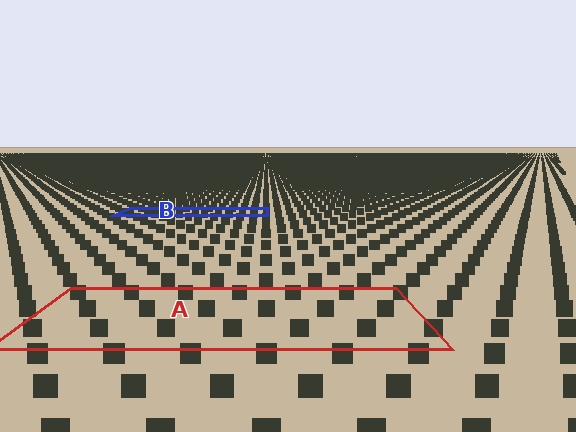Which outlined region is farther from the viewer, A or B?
Region B is farther from the viewer — the texture elements inside it appear smaller and more densely packed.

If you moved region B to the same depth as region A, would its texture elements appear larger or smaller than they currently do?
They would appear larger. At a closer depth, the same texture elements are projected at a bigger on-screen size.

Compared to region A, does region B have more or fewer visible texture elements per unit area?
Region B has more texture elements per unit area — they are packed more densely because it is farther away.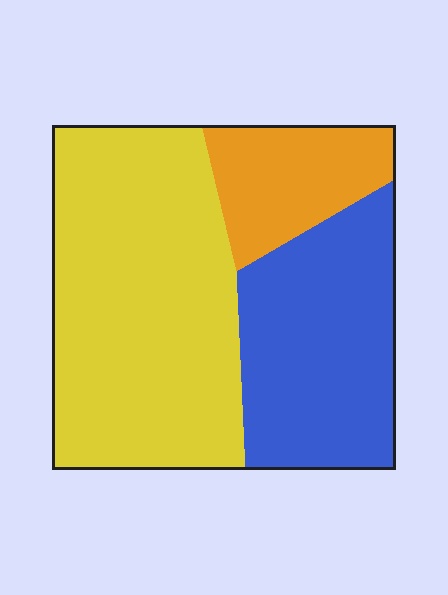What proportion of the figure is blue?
Blue covers around 30% of the figure.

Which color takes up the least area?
Orange, at roughly 15%.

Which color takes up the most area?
Yellow, at roughly 50%.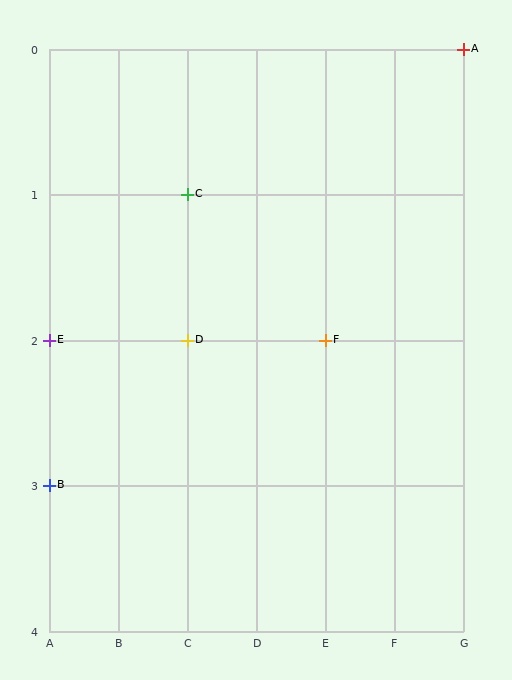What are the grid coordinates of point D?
Point D is at grid coordinates (C, 2).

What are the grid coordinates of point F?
Point F is at grid coordinates (E, 2).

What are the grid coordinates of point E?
Point E is at grid coordinates (A, 2).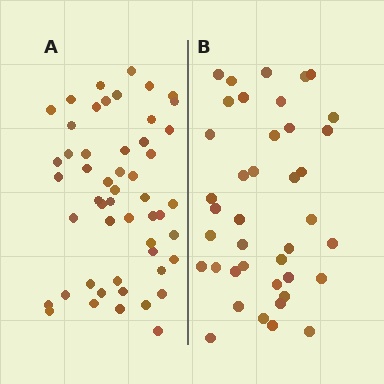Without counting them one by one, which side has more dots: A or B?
Region A (the left region) has more dots.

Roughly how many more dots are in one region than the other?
Region A has roughly 12 or so more dots than region B.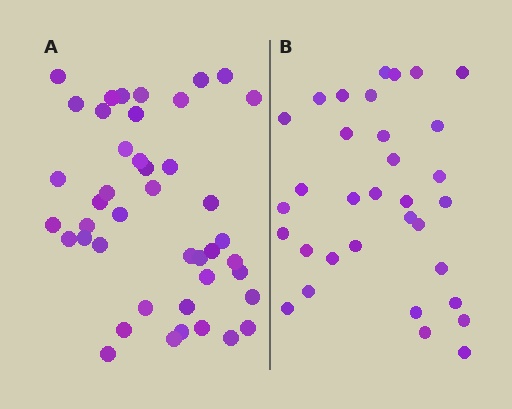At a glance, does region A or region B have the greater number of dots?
Region A (the left region) has more dots.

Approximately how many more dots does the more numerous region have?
Region A has roughly 10 or so more dots than region B.